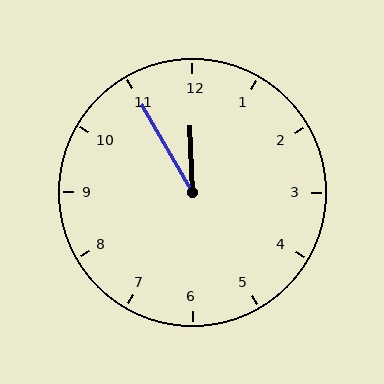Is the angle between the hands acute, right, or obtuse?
It is acute.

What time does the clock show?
11:55.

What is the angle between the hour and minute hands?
Approximately 28 degrees.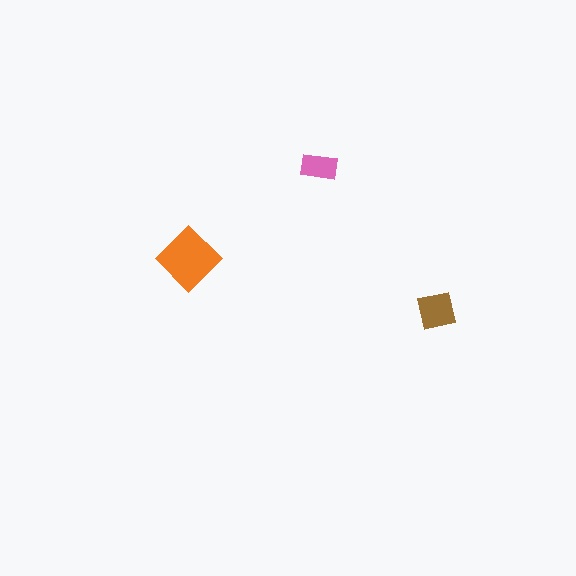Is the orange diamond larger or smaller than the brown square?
Larger.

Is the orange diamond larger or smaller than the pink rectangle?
Larger.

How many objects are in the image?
There are 3 objects in the image.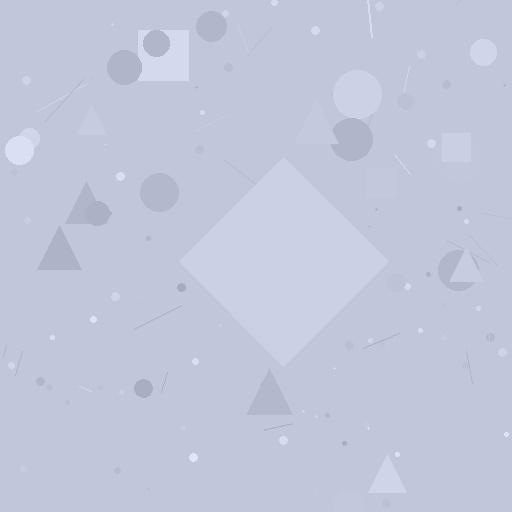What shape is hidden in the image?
A diamond is hidden in the image.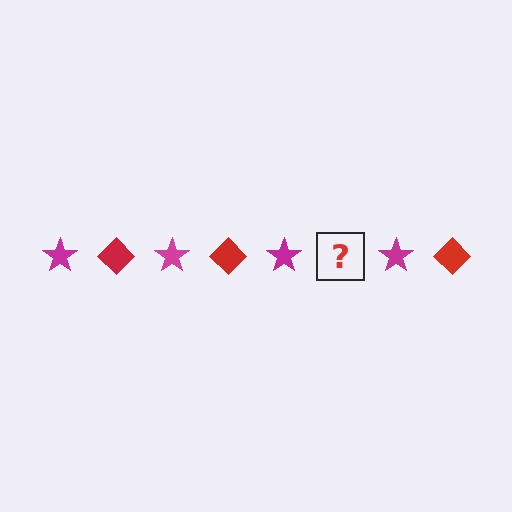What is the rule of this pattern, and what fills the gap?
The rule is that the pattern alternates between magenta star and red diamond. The gap should be filled with a red diamond.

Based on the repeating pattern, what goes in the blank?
The blank should be a red diamond.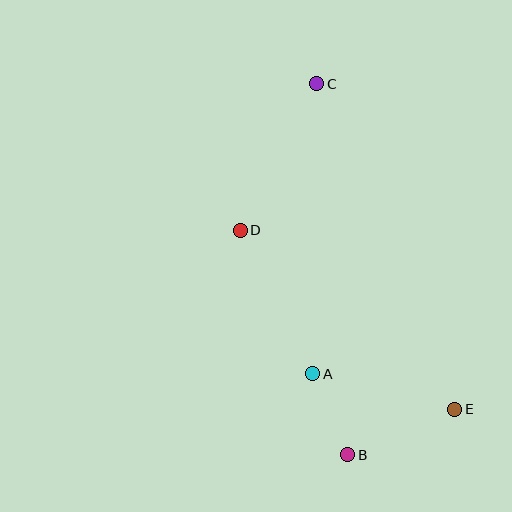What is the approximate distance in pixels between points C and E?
The distance between C and E is approximately 354 pixels.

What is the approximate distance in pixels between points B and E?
The distance between B and E is approximately 116 pixels.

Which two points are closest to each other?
Points A and B are closest to each other.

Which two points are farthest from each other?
Points B and C are farthest from each other.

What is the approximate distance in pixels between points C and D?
The distance between C and D is approximately 166 pixels.